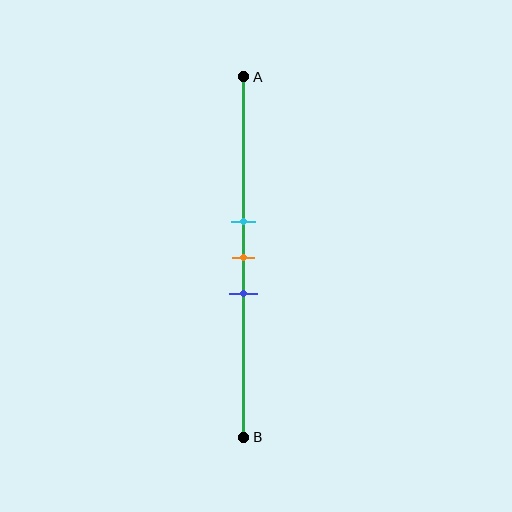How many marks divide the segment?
There are 3 marks dividing the segment.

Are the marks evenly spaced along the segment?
Yes, the marks are approximately evenly spaced.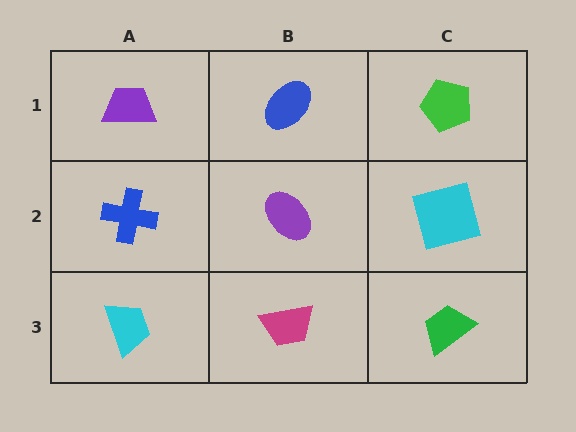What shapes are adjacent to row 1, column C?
A cyan square (row 2, column C), a blue ellipse (row 1, column B).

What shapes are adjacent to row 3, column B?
A purple ellipse (row 2, column B), a cyan trapezoid (row 3, column A), a green trapezoid (row 3, column C).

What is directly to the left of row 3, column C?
A magenta trapezoid.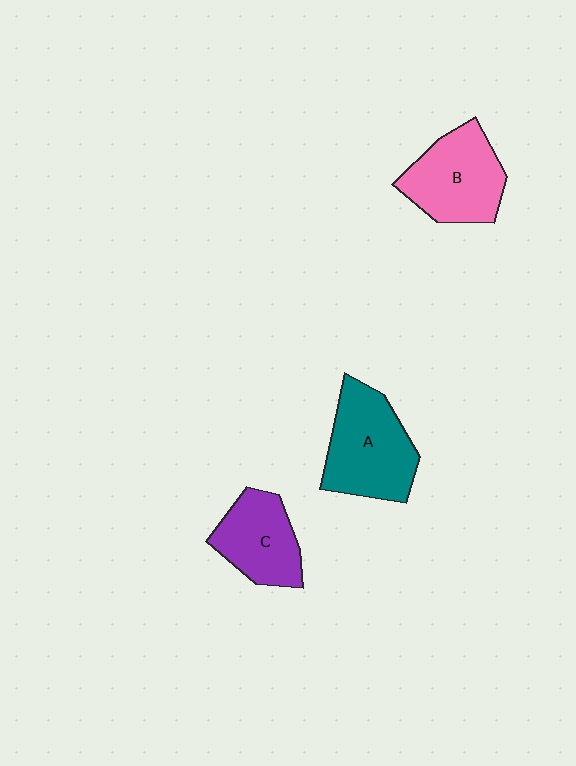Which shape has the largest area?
Shape A (teal).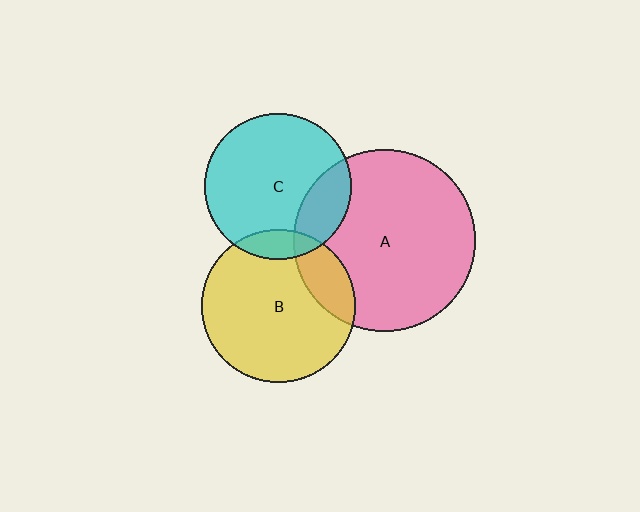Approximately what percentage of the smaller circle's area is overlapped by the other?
Approximately 10%.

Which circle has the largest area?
Circle A (pink).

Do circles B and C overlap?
Yes.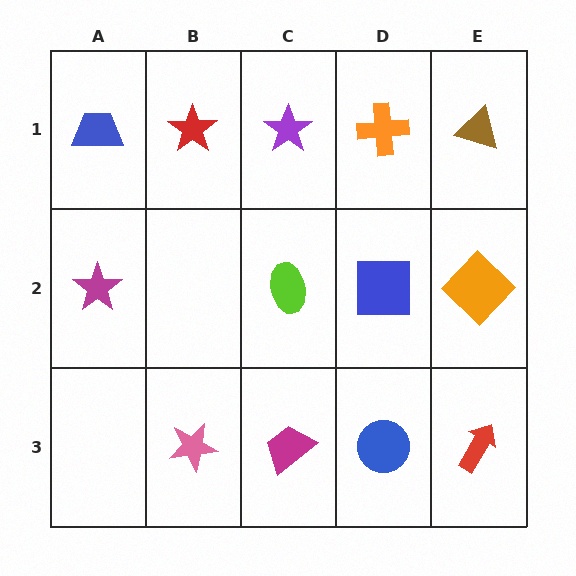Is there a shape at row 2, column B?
No, that cell is empty.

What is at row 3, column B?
A pink star.